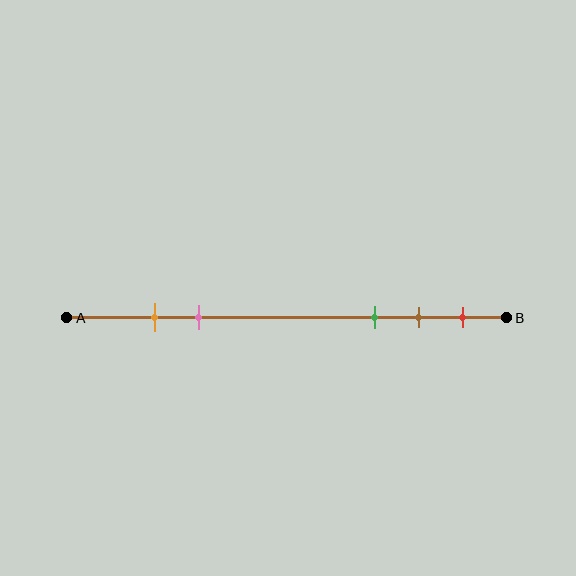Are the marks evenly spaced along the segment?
No, the marks are not evenly spaced.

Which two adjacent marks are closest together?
The orange and pink marks are the closest adjacent pair.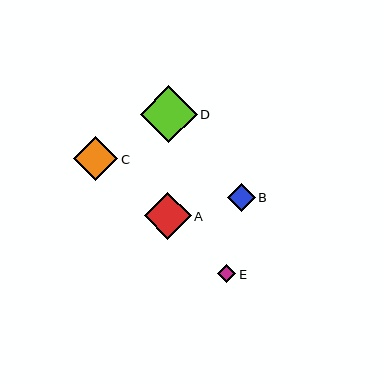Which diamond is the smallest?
Diamond E is the smallest with a size of approximately 18 pixels.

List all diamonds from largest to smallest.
From largest to smallest: D, A, C, B, E.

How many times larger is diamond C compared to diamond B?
Diamond C is approximately 1.6 times the size of diamond B.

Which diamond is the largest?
Diamond D is the largest with a size of approximately 57 pixels.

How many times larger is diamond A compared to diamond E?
Diamond A is approximately 2.6 times the size of diamond E.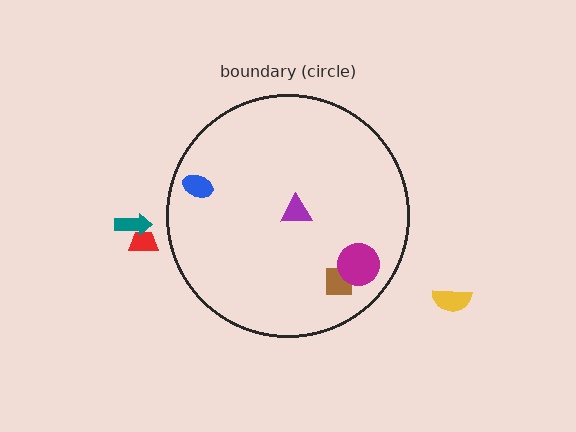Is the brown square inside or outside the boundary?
Inside.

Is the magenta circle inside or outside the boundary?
Inside.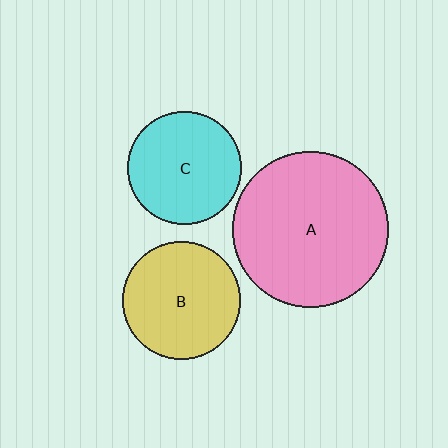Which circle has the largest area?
Circle A (pink).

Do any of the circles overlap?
No, none of the circles overlap.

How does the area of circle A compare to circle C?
Approximately 1.9 times.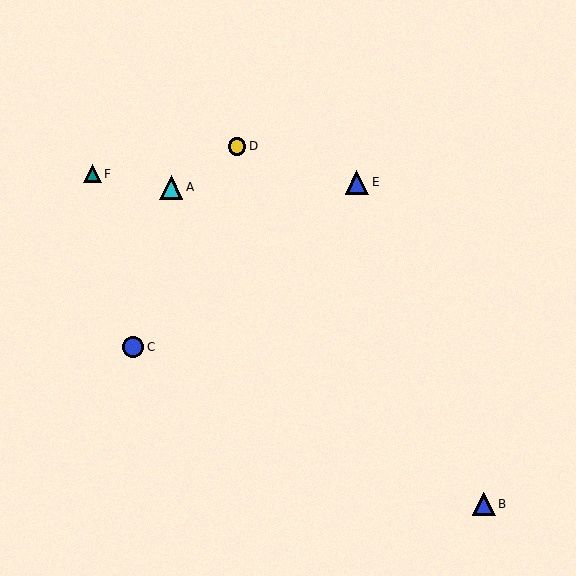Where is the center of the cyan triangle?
The center of the cyan triangle is at (171, 187).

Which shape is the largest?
The blue triangle (labeled E) is the largest.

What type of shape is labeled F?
Shape F is a teal triangle.